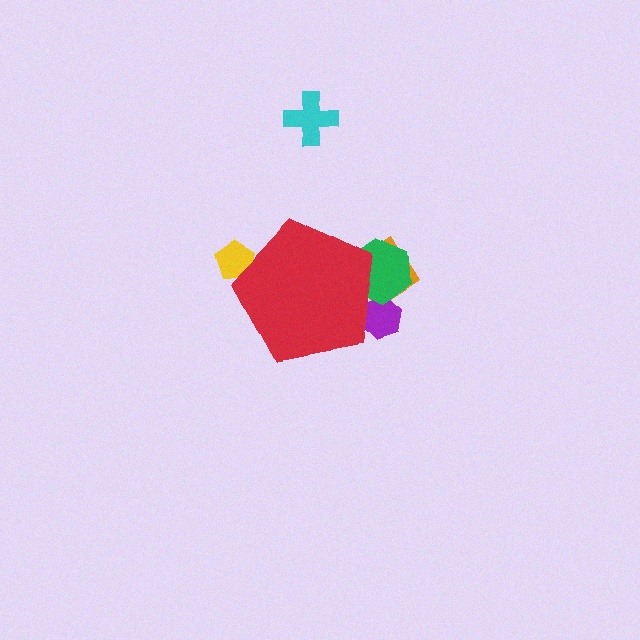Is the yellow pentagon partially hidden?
Yes, the yellow pentagon is partially hidden behind the red pentagon.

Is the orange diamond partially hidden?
Yes, the orange diamond is partially hidden behind the red pentagon.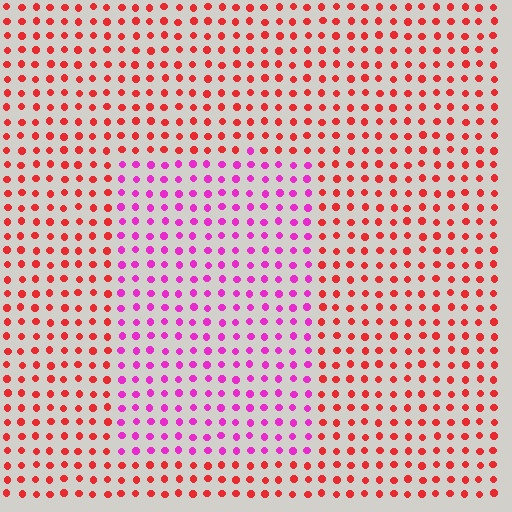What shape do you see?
I see a rectangle.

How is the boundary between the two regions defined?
The boundary is defined purely by a slight shift in hue (about 50 degrees). Spacing, size, and orientation are identical on both sides.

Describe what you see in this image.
The image is filled with small red elements in a uniform arrangement. A rectangle-shaped region is visible where the elements are tinted to a slightly different hue, forming a subtle color boundary.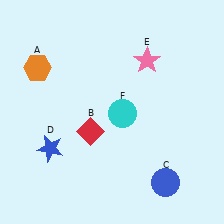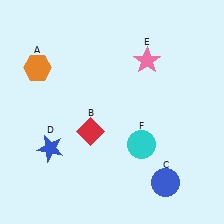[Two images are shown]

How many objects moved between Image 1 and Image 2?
1 object moved between the two images.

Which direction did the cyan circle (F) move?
The cyan circle (F) moved down.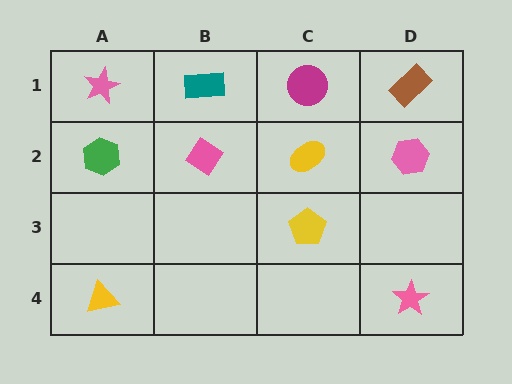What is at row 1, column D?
A brown rectangle.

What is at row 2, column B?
A pink diamond.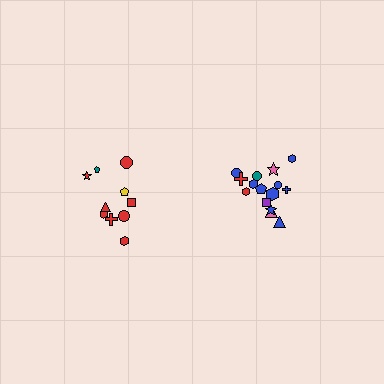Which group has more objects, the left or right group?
The right group.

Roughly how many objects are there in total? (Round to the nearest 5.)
Roughly 25 objects in total.